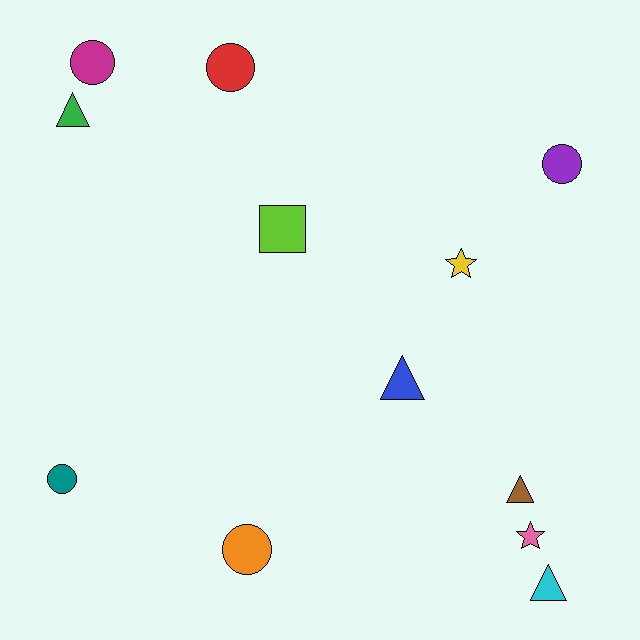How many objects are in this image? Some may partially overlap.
There are 12 objects.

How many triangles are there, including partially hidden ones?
There are 4 triangles.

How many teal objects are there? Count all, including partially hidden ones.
There is 1 teal object.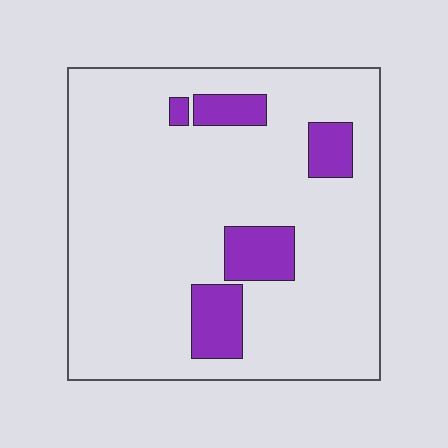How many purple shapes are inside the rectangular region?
5.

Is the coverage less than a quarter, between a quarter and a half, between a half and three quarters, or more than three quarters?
Less than a quarter.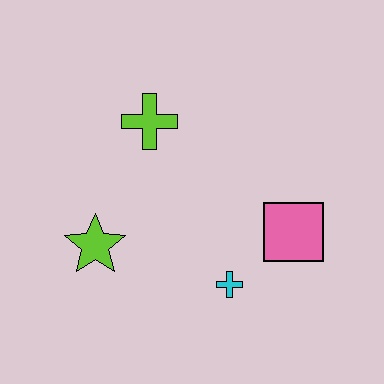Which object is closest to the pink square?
The cyan cross is closest to the pink square.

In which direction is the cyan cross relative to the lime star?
The cyan cross is to the right of the lime star.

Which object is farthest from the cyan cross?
The lime cross is farthest from the cyan cross.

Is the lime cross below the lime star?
No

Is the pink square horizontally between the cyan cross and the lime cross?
No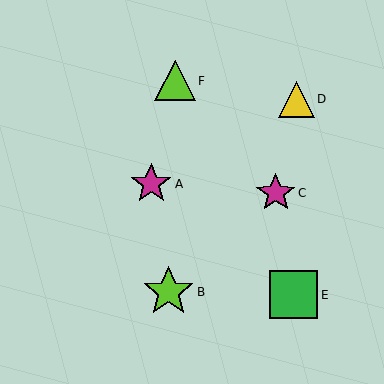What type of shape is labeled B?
Shape B is a lime star.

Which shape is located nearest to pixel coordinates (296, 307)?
The green square (labeled E) at (294, 295) is nearest to that location.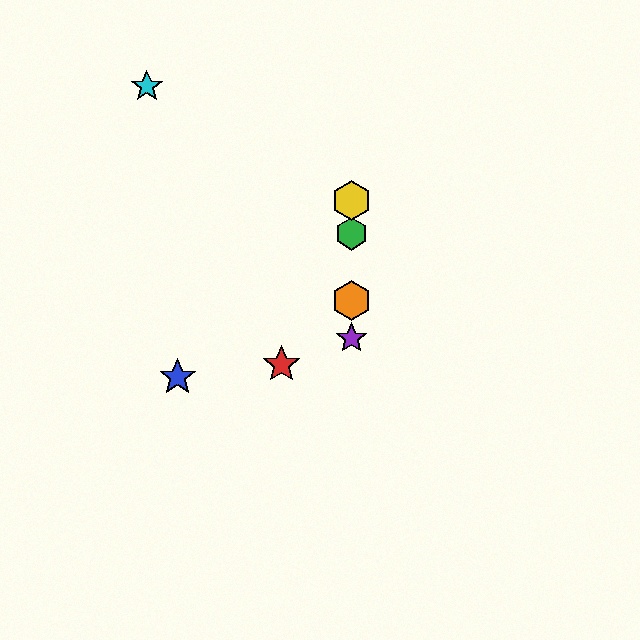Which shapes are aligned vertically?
The green hexagon, the yellow hexagon, the purple star, the orange hexagon are aligned vertically.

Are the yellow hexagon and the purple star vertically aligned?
Yes, both are at x≈351.